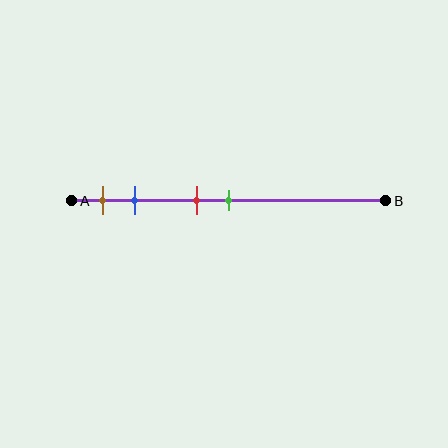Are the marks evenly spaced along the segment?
No, the marks are not evenly spaced.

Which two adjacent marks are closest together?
The red and green marks are the closest adjacent pair.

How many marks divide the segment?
There are 4 marks dividing the segment.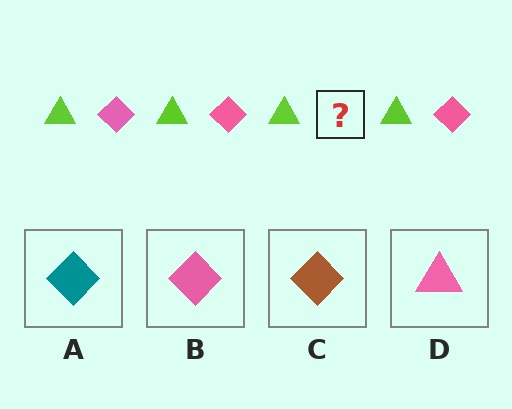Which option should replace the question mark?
Option B.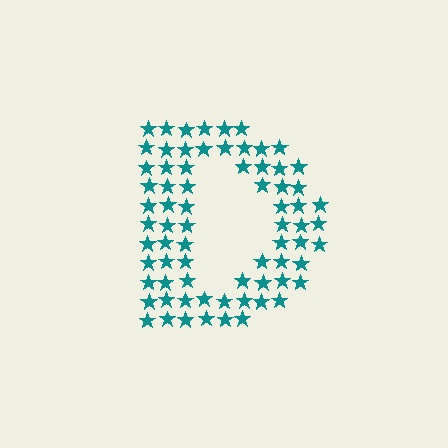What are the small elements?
The small elements are stars.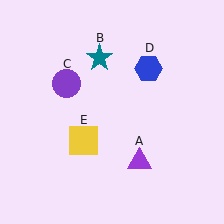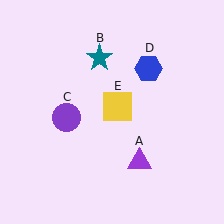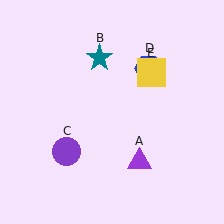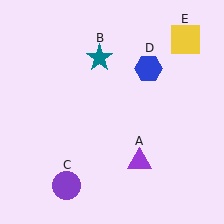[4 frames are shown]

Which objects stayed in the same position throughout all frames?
Purple triangle (object A) and teal star (object B) and blue hexagon (object D) remained stationary.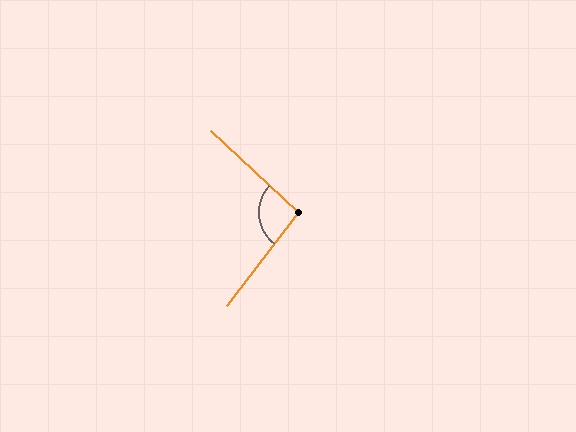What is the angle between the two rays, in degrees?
Approximately 95 degrees.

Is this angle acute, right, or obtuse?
It is obtuse.